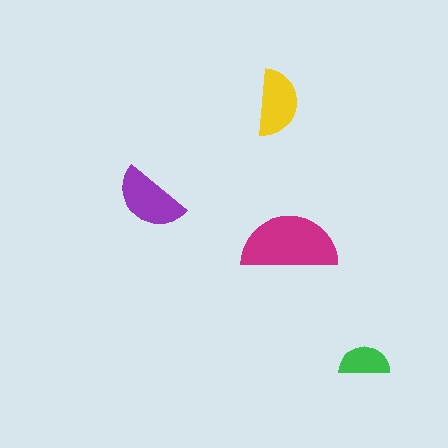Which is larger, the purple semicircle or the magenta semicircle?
The magenta one.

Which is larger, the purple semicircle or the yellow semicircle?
The purple one.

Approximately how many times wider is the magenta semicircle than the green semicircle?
About 2 times wider.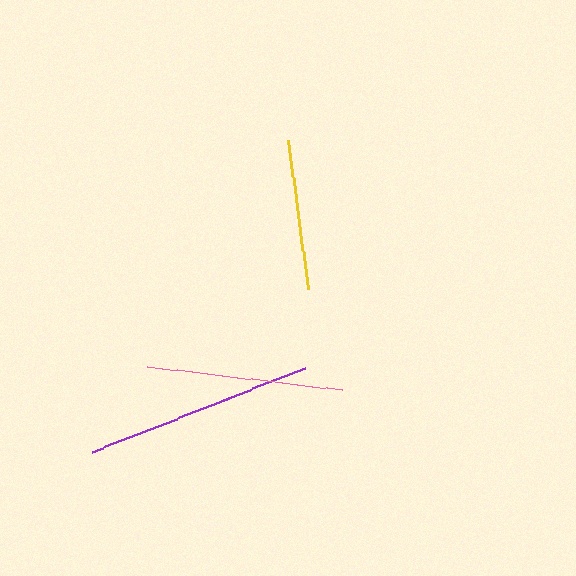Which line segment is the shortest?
The yellow line is the shortest at approximately 150 pixels.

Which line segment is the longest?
The purple line is the longest at approximately 228 pixels.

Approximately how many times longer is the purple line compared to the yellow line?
The purple line is approximately 1.5 times the length of the yellow line.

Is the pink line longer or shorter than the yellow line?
The pink line is longer than the yellow line.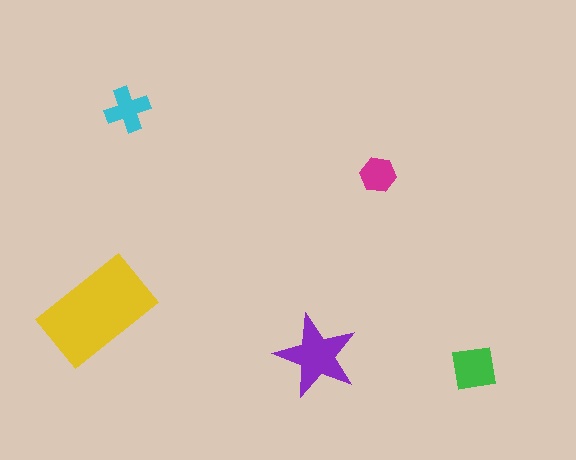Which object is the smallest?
The magenta hexagon.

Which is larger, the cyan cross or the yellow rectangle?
The yellow rectangle.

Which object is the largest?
The yellow rectangle.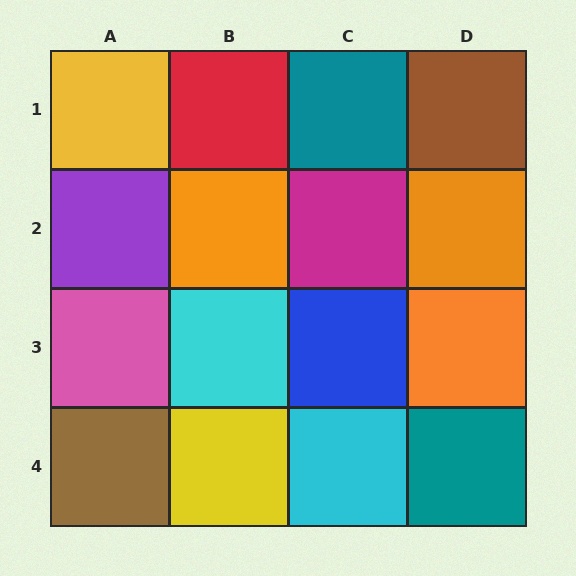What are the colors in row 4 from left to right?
Brown, yellow, cyan, teal.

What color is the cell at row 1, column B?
Red.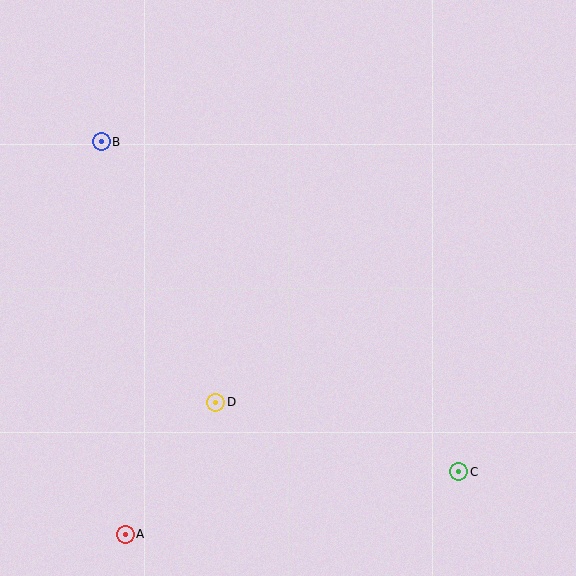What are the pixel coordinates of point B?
Point B is at (101, 142).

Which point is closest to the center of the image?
Point D at (216, 402) is closest to the center.